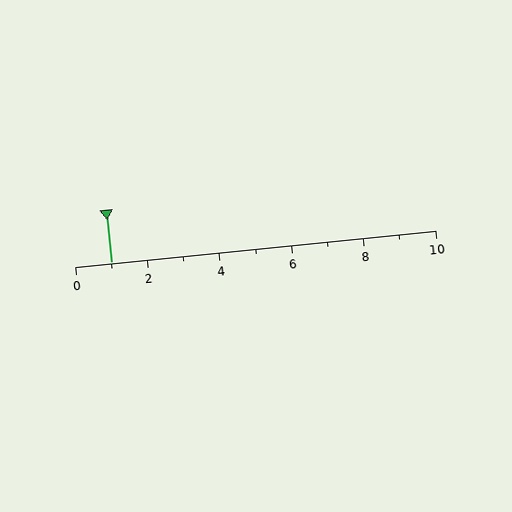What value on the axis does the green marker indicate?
The marker indicates approximately 1.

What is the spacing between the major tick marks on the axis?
The major ticks are spaced 2 apart.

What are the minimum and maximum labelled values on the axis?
The axis runs from 0 to 10.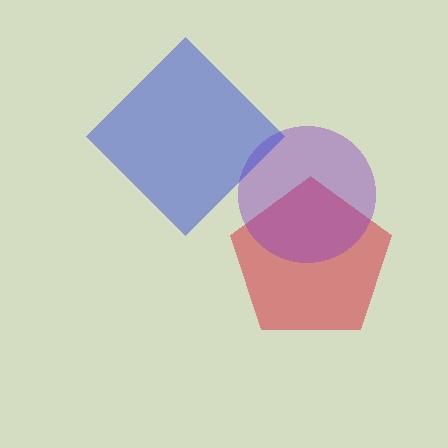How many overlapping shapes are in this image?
There are 3 overlapping shapes in the image.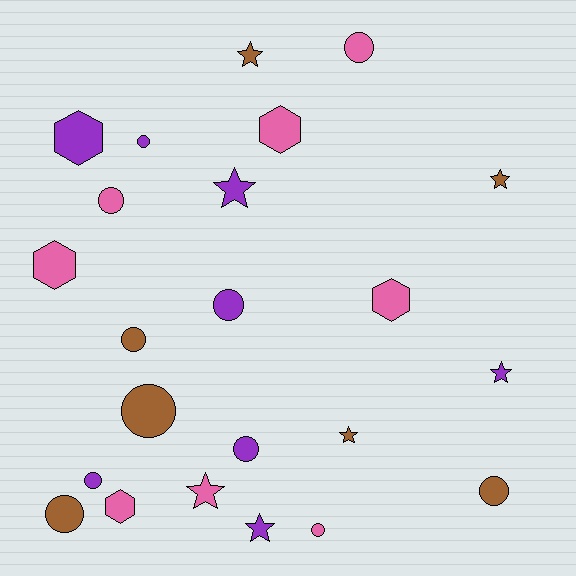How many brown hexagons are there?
There are no brown hexagons.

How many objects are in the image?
There are 23 objects.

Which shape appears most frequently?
Circle, with 11 objects.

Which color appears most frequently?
Pink, with 8 objects.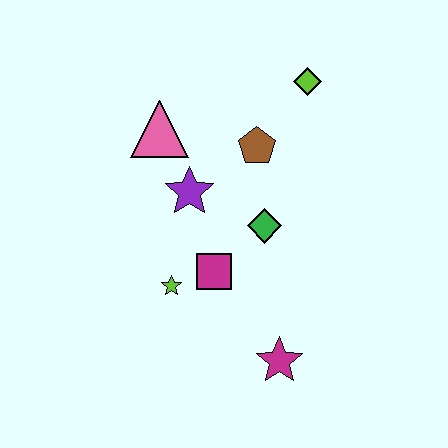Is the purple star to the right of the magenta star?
No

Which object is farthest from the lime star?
The lime diamond is farthest from the lime star.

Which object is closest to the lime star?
The magenta square is closest to the lime star.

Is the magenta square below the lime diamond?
Yes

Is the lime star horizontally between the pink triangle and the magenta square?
Yes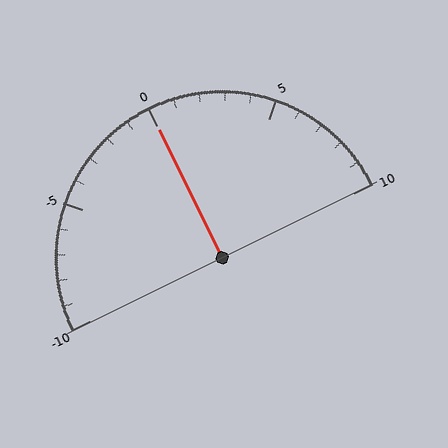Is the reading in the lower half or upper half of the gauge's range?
The reading is in the upper half of the range (-10 to 10).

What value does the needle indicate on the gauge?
The needle indicates approximately 0.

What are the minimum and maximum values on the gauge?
The gauge ranges from -10 to 10.